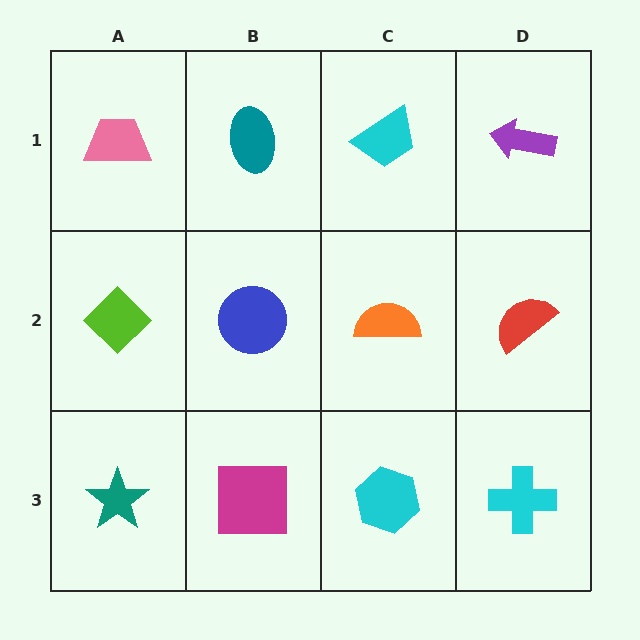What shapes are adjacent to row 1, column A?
A lime diamond (row 2, column A), a teal ellipse (row 1, column B).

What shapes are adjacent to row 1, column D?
A red semicircle (row 2, column D), a cyan trapezoid (row 1, column C).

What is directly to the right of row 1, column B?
A cyan trapezoid.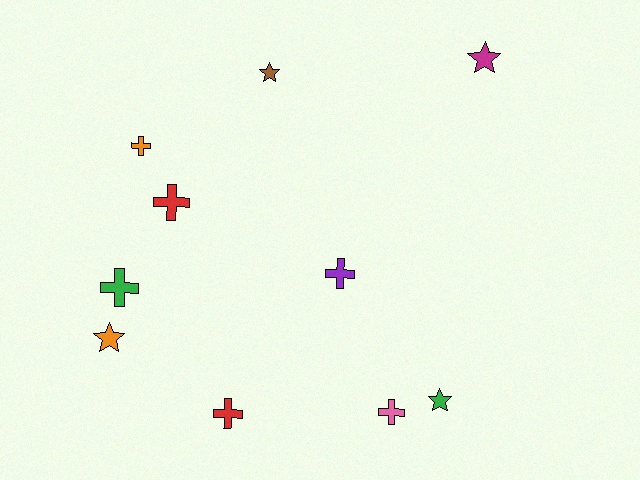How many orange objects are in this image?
There are 2 orange objects.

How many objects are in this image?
There are 10 objects.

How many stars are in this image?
There are 4 stars.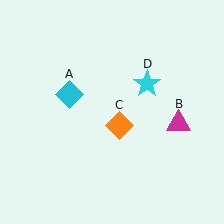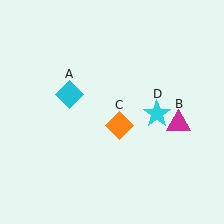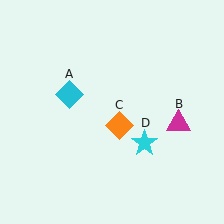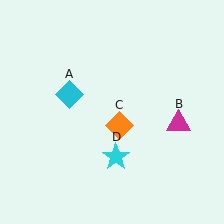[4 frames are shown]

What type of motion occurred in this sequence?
The cyan star (object D) rotated clockwise around the center of the scene.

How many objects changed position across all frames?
1 object changed position: cyan star (object D).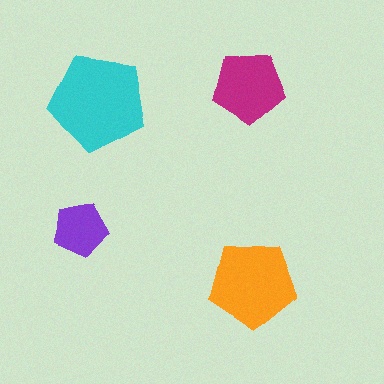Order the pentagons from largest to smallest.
the cyan one, the orange one, the magenta one, the purple one.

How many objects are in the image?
There are 4 objects in the image.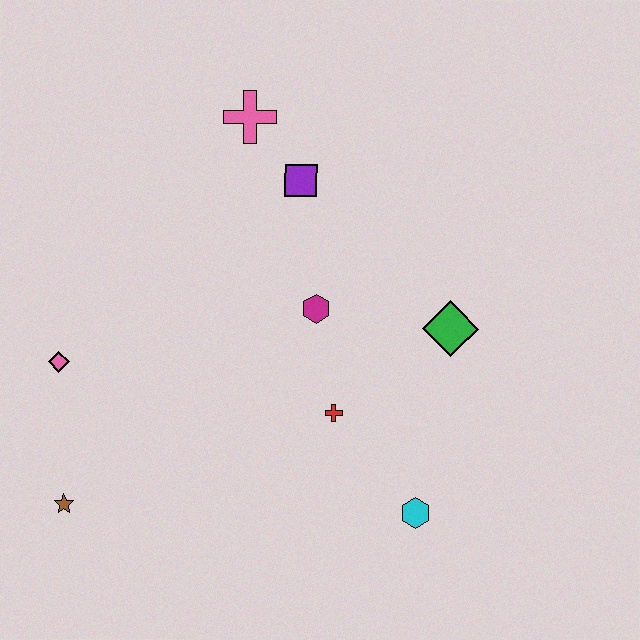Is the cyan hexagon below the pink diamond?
Yes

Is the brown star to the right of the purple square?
No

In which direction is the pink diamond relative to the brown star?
The pink diamond is above the brown star.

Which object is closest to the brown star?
The pink diamond is closest to the brown star.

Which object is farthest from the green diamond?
The brown star is farthest from the green diamond.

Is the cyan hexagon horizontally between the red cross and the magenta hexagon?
No